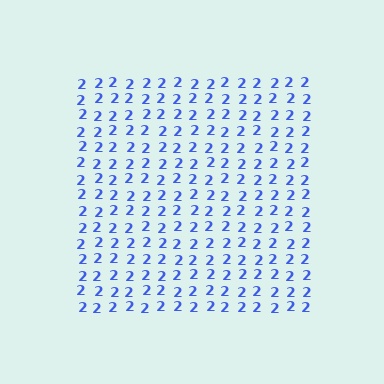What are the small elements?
The small elements are digit 2's.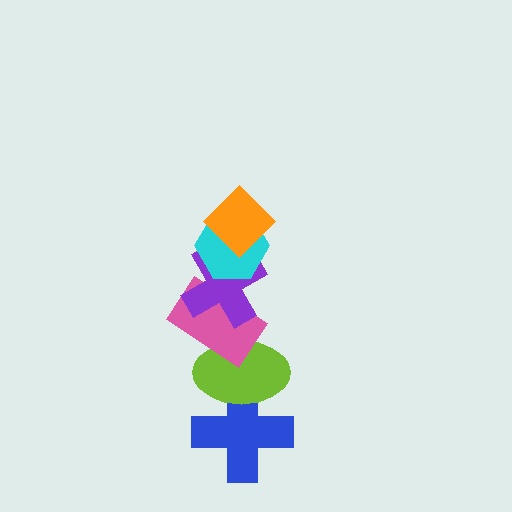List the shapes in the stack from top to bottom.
From top to bottom: the orange diamond, the cyan hexagon, the purple cross, the pink rectangle, the lime ellipse, the blue cross.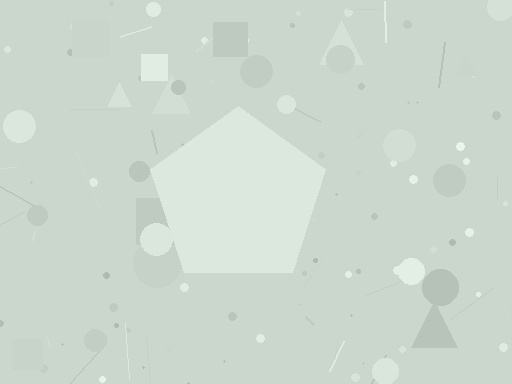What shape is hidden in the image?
A pentagon is hidden in the image.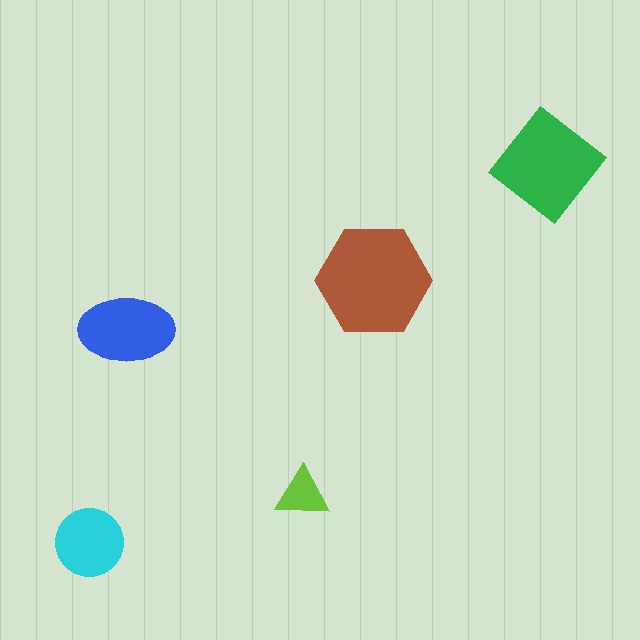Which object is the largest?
The brown hexagon.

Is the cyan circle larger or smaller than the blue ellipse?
Smaller.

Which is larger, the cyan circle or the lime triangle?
The cyan circle.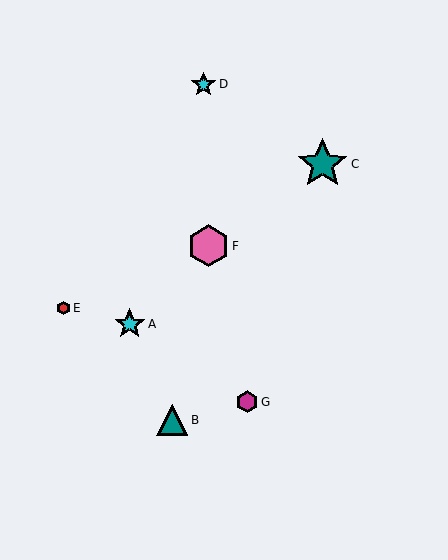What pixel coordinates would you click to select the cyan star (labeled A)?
Click at (130, 324) to select the cyan star A.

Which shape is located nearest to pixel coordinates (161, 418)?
The teal triangle (labeled B) at (172, 420) is nearest to that location.